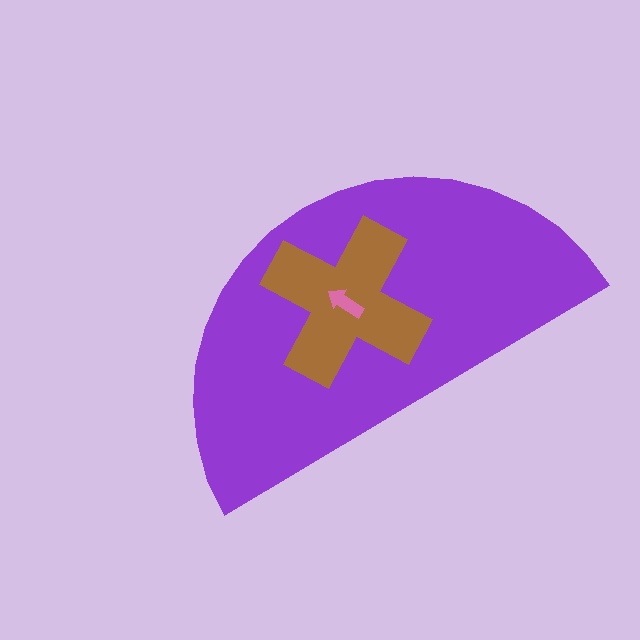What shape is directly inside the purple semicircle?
The brown cross.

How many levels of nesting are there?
3.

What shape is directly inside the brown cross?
The pink arrow.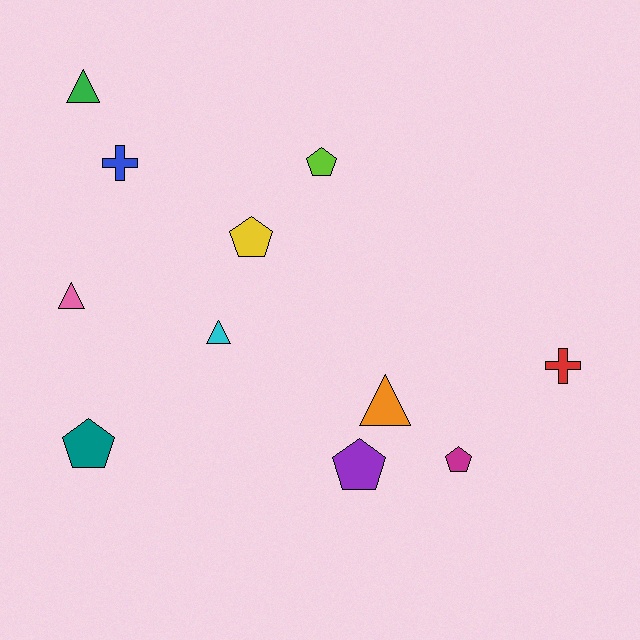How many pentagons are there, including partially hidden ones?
There are 5 pentagons.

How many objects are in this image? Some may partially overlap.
There are 11 objects.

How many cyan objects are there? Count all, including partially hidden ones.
There is 1 cyan object.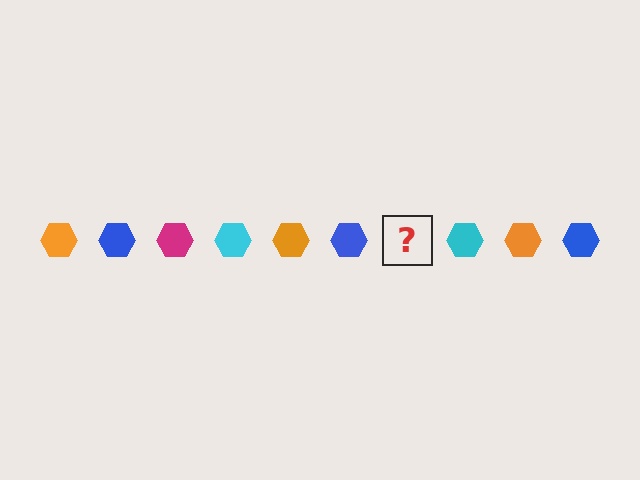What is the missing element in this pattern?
The missing element is a magenta hexagon.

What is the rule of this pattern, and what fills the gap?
The rule is that the pattern cycles through orange, blue, magenta, cyan hexagons. The gap should be filled with a magenta hexagon.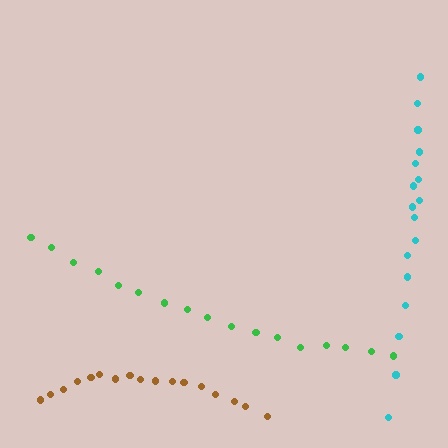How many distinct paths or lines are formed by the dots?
There are 3 distinct paths.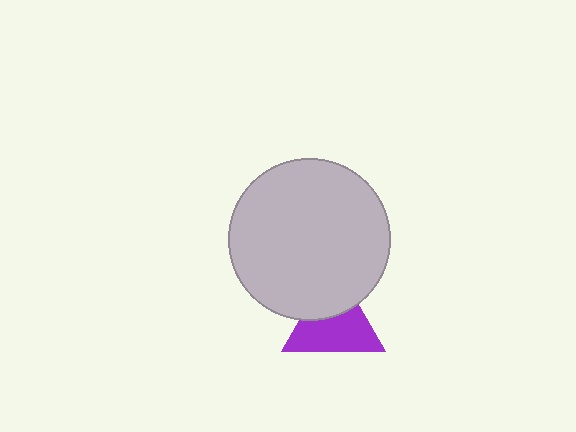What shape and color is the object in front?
The object in front is a light gray circle.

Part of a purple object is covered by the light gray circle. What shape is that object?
It is a triangle.